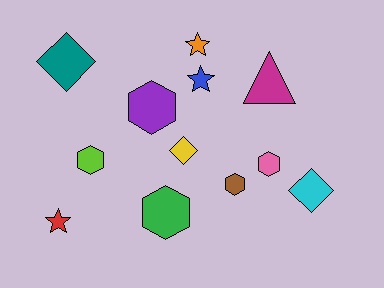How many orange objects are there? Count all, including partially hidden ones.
There is 1 orange object.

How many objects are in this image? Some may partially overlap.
There are 12 objects.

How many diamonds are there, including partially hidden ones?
There are 3 diamonds.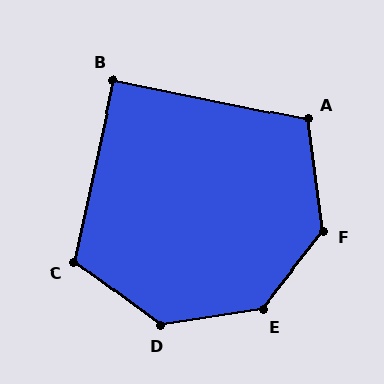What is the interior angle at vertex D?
Approximately 135 degrees (obtuse).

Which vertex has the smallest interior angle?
B, at approximately 91 degrees.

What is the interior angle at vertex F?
Approximately 134 degrees (obtuse).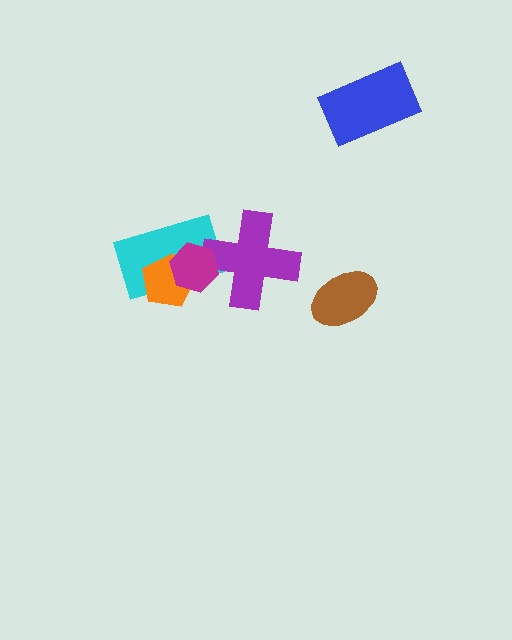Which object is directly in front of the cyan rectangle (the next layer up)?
The orange pentagon is directly in front of the cyan rectangle.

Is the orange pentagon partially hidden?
Yes, it is partially covered by another shape.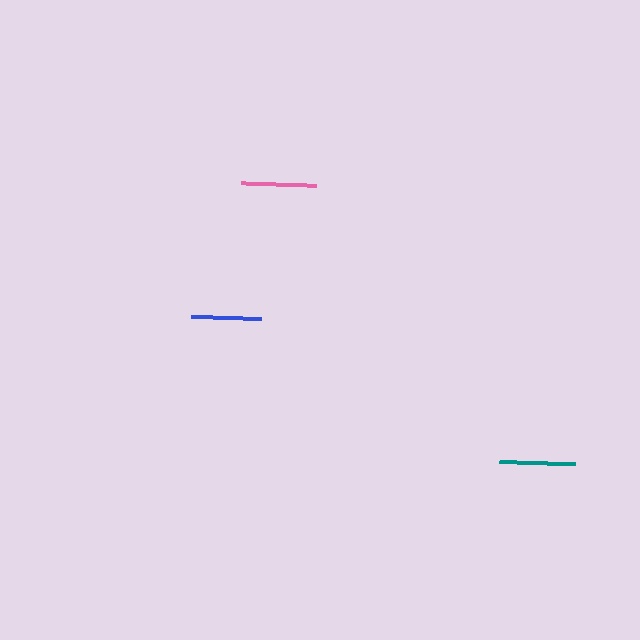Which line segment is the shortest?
The blue line is the shortest at approximately 70 pixels.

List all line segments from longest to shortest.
From longest to shortest: teal, pink, blue.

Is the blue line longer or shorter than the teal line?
The teal line is longer than the blue line.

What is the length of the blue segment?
The blue segment is approximately 70 pixels long.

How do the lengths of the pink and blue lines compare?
The pink and blue lines are approximately the same length.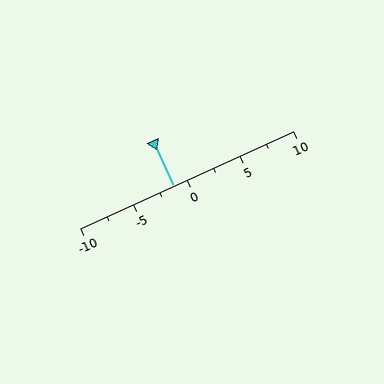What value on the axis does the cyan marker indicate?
The marker indicates approximately -1.2.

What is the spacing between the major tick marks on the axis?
The major ticks are spaced 5 apart.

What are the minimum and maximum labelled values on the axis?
The axis runs from -10 to 10.